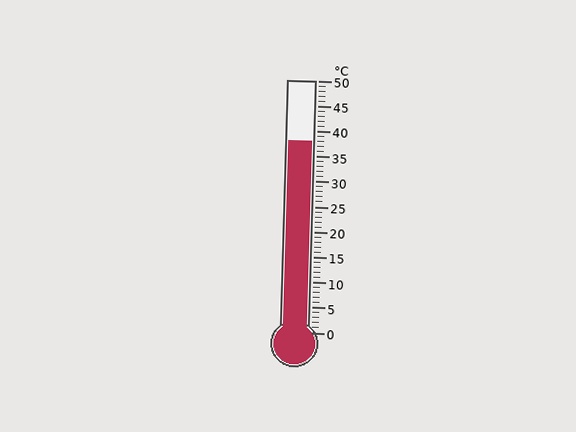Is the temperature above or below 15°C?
The temperature is above 15°C.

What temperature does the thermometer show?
The thermometer shows approximately 38°C.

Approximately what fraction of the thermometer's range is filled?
The thermometer is filled to approximately 75% of its range.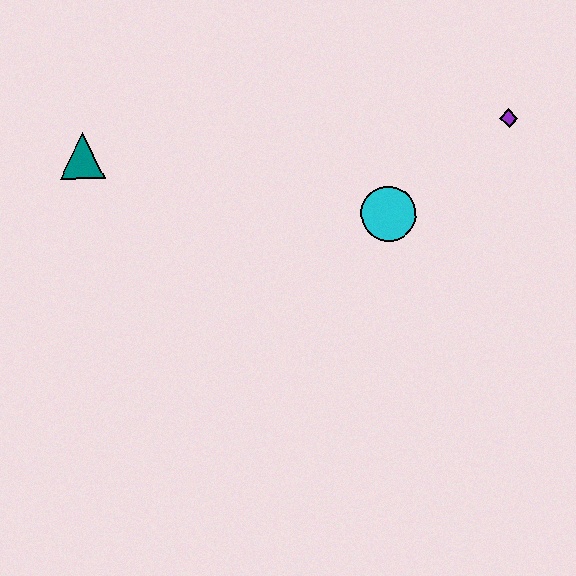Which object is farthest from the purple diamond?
The teal triangle is farthest from the purple diamond.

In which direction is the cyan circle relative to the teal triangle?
The cyan circle is to the right of the teal triangle.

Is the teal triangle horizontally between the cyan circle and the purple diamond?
No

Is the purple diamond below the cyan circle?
No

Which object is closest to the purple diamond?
The cyan circle is closest to the purple diamond.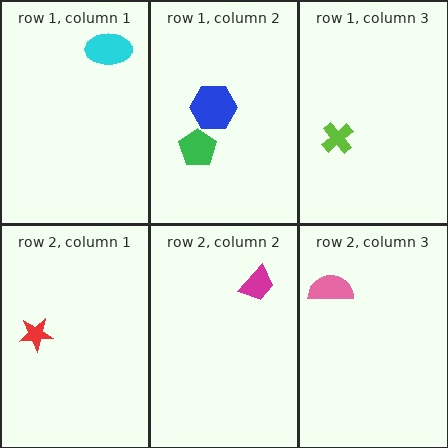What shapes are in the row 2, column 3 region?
The pink semicircle.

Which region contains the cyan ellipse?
The row 1, column 1 region.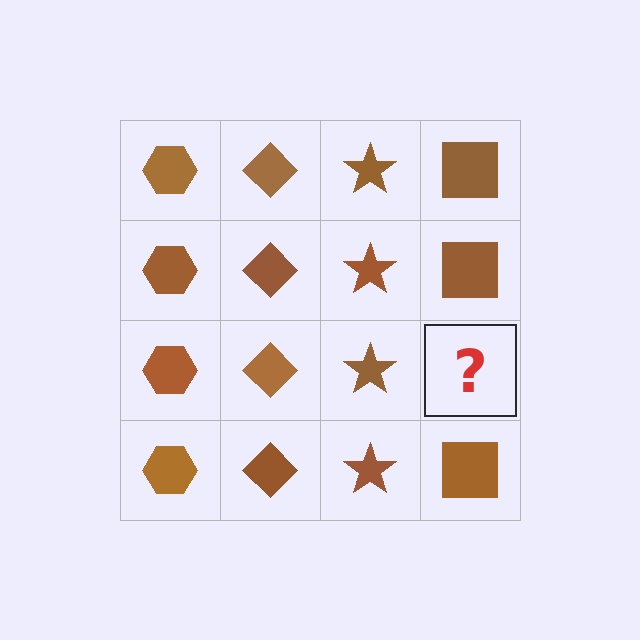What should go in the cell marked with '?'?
The missing cell should contain a brown square.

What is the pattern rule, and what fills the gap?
The rule is that each column has a consistent shape. The gap should be filled with a brown square.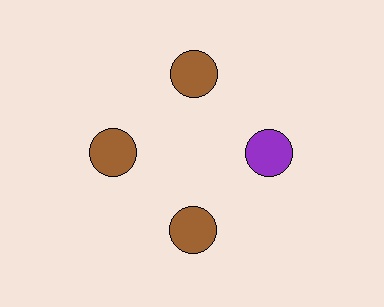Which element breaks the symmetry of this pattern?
The purple circle at roughly the 3 o'clock position breaks the symmetry. All other shapes are brown circles.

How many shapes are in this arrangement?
There are 4 shapes arranged in a ring pattern.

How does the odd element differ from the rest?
It has a different color: purple instead of brown.